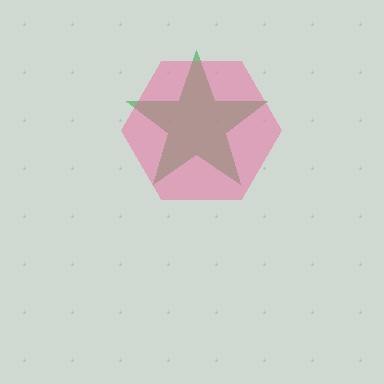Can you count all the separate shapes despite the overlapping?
Yes, there are 2 separate shapes.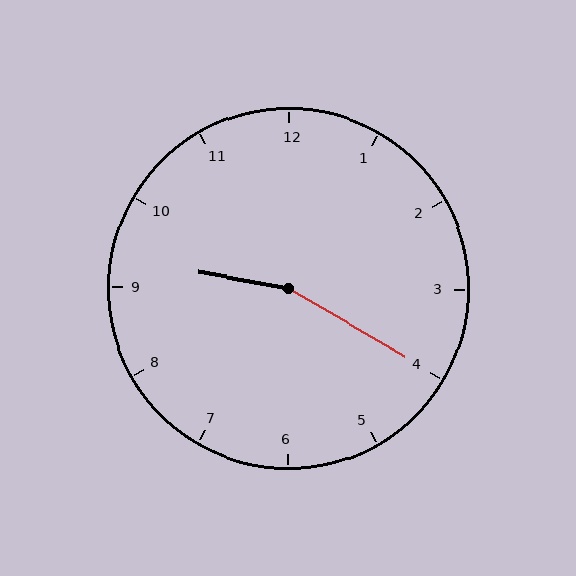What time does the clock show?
9:20.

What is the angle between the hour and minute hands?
Approximately 160 degrees.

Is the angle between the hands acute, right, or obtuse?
It is obtuse.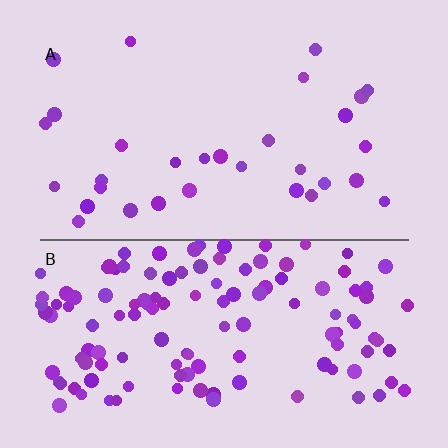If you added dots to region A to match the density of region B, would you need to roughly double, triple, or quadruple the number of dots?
Approximately quadruple.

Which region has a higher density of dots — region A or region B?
B (the bottom).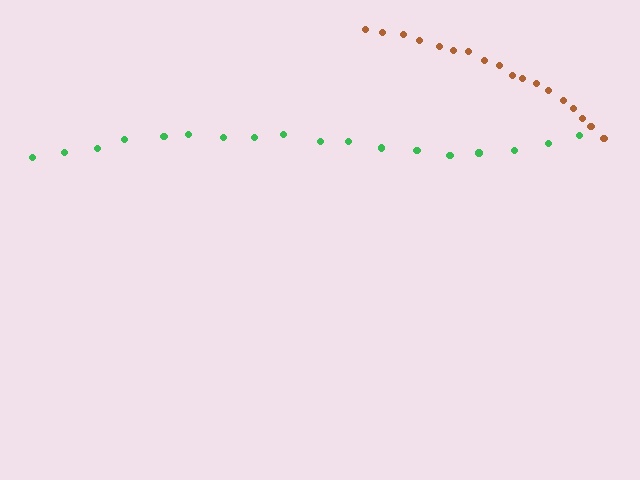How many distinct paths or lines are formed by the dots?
There are 2 distinct paths.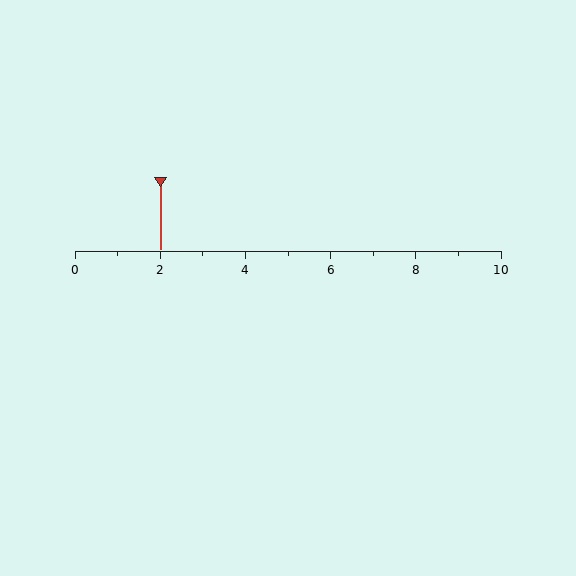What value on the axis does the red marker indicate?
The marker indicates approximately 2.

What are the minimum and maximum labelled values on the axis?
The axis runs from 0 to 10.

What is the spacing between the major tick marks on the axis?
The major ticks are spaced 2 apart.